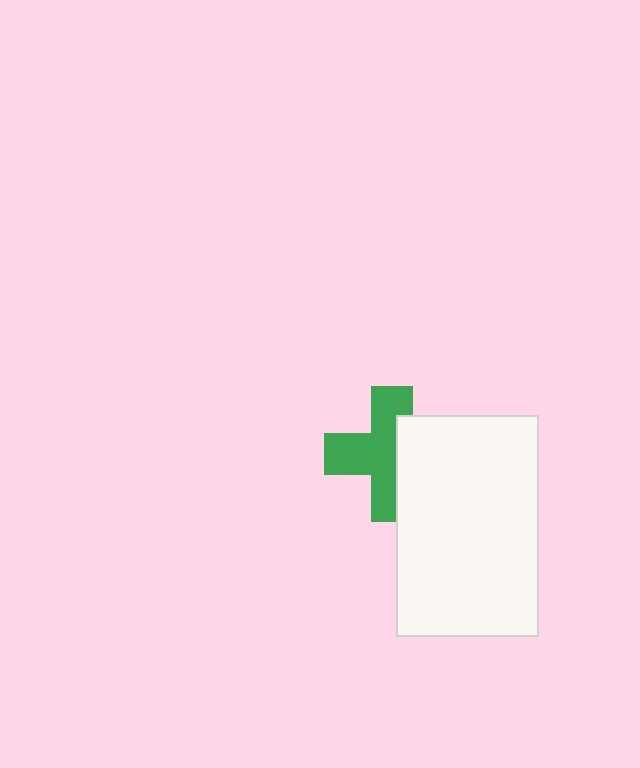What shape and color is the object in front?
The object in front is a white rectangle.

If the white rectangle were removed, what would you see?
You would see the complete green cross.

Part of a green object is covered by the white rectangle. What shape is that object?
It is a cross.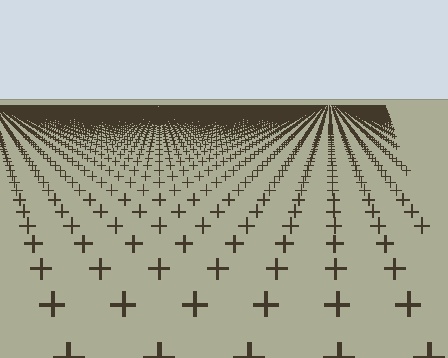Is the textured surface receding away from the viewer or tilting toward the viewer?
The surface is receding away from the viewer. Texture elements get smaller and denser toward the top.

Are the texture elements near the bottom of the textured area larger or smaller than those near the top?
Larger. Near the bottom, elements are closer to the viewer and appear at a bigger on-screen size.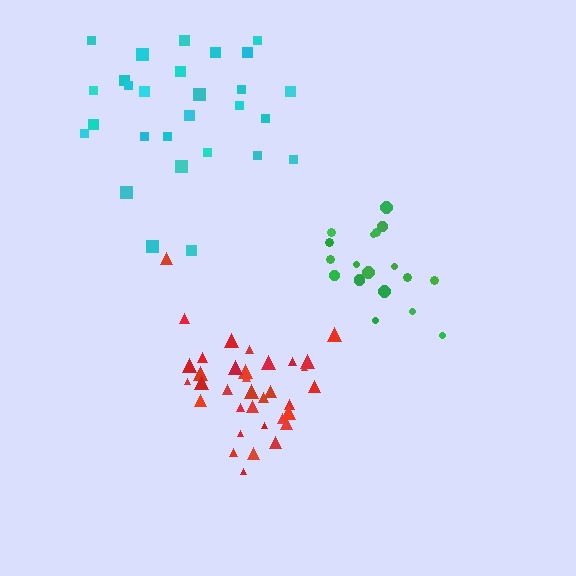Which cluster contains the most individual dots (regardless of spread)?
Red (35).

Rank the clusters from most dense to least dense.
green, red, cyan.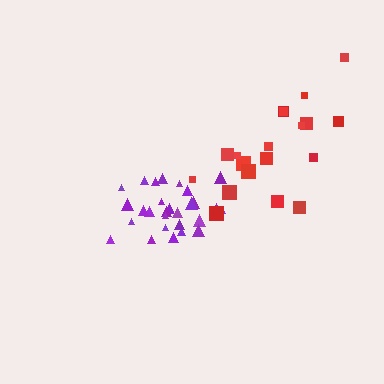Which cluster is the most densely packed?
Purple.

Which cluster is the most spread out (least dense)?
Red.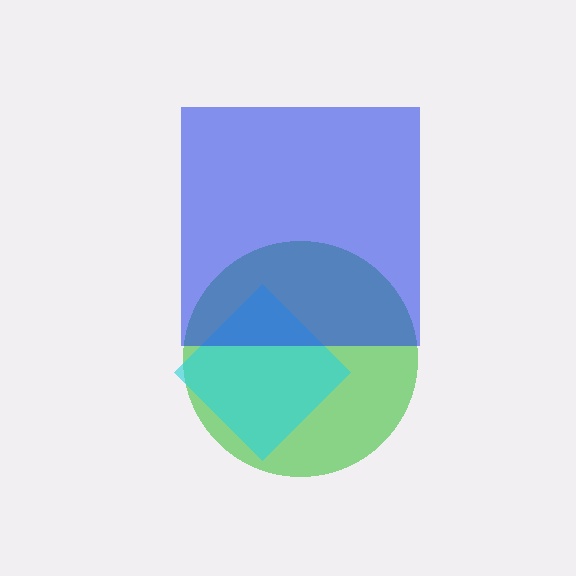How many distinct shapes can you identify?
There are 3 distinct shapes: a green circle, a cyan diamond, a blue square.